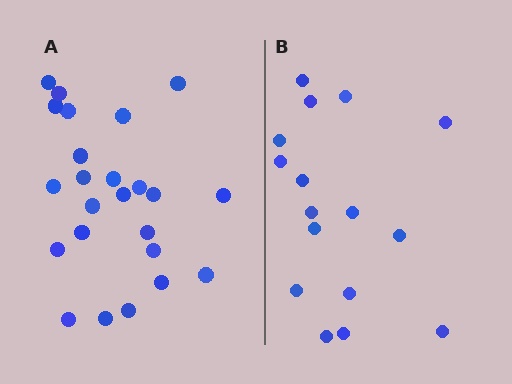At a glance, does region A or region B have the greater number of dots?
Region A (the left region) has more dots.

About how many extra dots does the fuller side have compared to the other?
Region A has roughly 8 or so more dots than region B.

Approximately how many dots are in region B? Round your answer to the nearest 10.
About 20 dots. (The exact count is 16, which rounds to 20.)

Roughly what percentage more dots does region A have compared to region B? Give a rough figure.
About 50% more.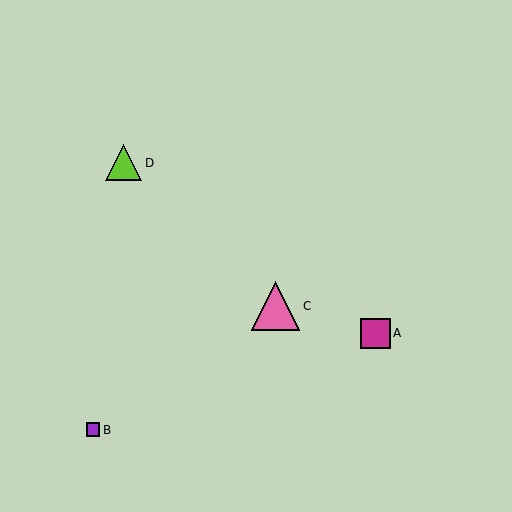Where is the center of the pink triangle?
The center of the pink triangle is at (275, 306).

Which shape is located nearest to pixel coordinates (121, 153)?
The lime triangle (labeled D) at (124, 163) is nearest to that location.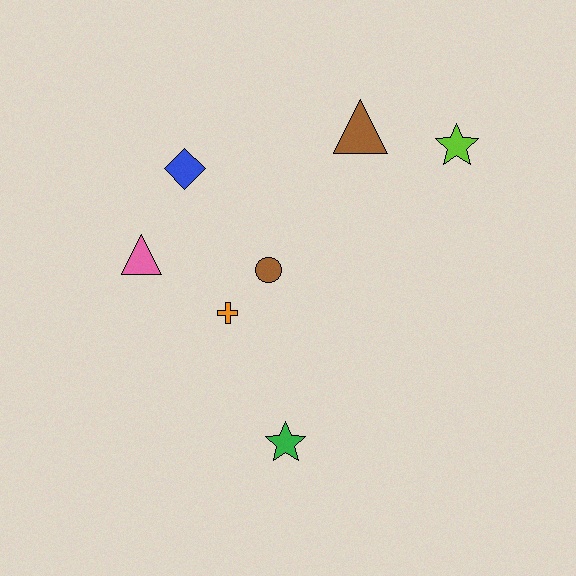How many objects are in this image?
There are 7 objects.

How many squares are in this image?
There are no squares.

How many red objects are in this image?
There are no red objects.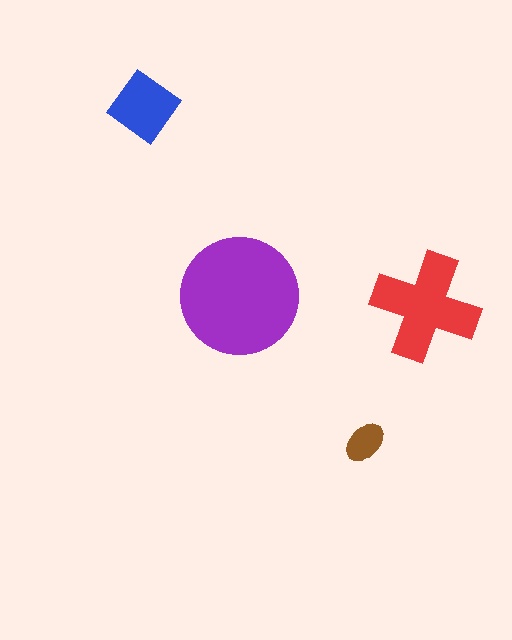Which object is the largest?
The purple circle.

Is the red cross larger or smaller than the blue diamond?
Larger.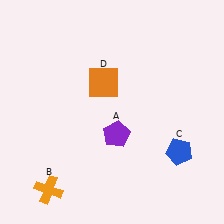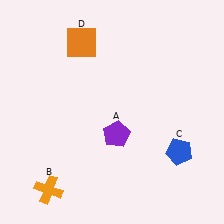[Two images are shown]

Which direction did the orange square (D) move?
The orange square (D) moved up.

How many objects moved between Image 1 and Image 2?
1 object moved between the two images.